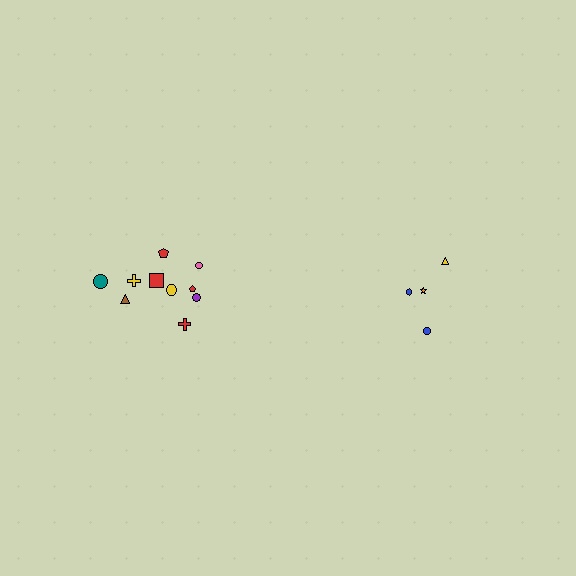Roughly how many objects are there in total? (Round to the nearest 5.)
Roughly 15 objects in total.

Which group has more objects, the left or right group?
The left group.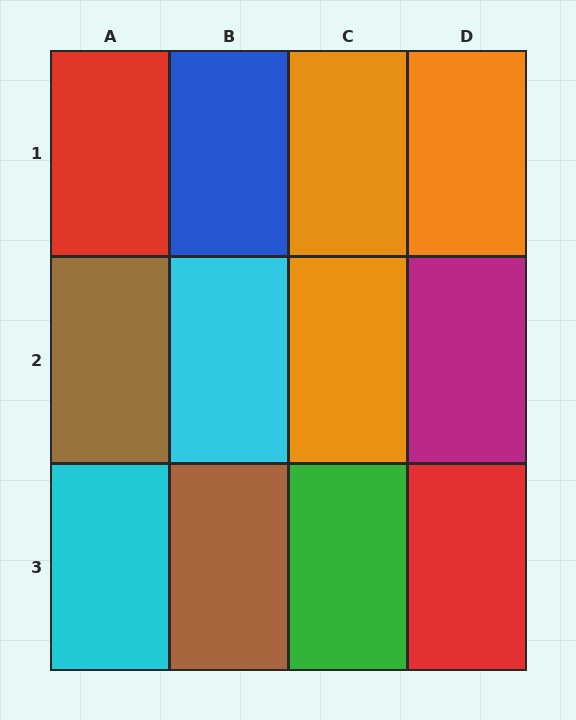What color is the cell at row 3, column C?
Green.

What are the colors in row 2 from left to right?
Brown, cyan, orange, magenta.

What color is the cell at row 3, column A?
Cyan.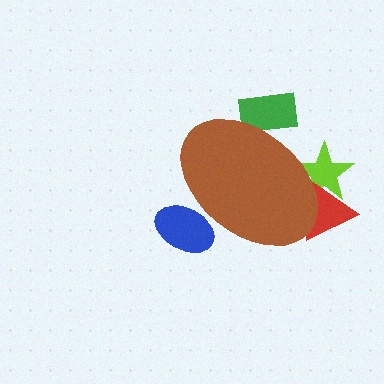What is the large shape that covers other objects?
A brown ellipse.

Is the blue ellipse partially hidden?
Yes, the blue ellipse is partially hidden behind the brown ellipse.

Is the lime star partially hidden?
Yes, the lime star is partially hidden behind the brown ellipse.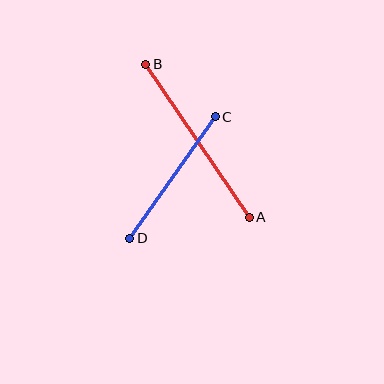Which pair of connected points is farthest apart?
Points A and B are farthest apart.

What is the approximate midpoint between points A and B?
The midpoint is at approximately (197, 141) pixels.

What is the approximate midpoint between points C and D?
The midpoint is at approximately (172, 177) pixels.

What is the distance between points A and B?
The distance is approximately 185 pixels.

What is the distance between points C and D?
The distance is approximately 148 pixels.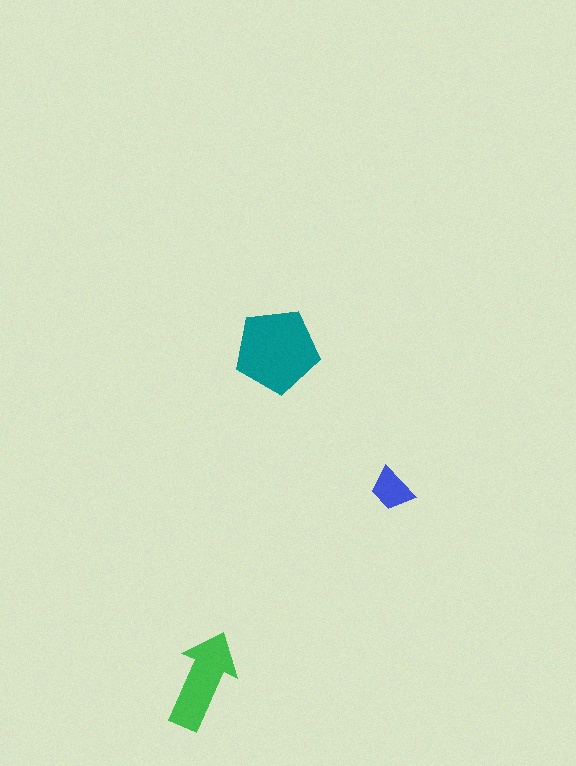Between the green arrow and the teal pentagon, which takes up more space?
The teal pentagon.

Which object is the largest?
The teal pentagon.